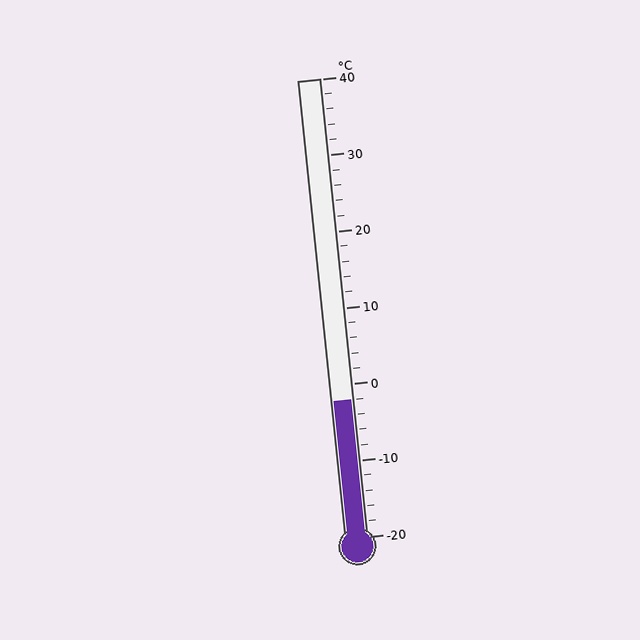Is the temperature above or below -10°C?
The temperature is above -10°C.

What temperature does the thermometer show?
The thermometer shows approximately -2°C.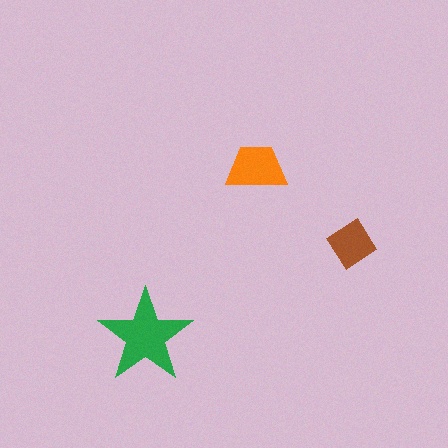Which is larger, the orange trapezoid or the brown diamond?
The orange trapezoid.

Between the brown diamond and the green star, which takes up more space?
The green star.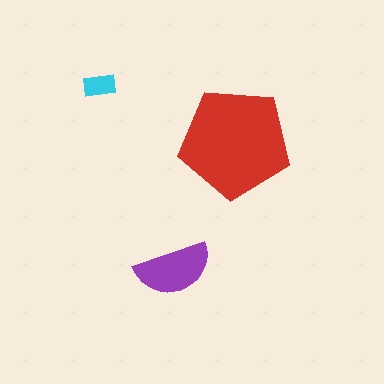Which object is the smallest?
The cyan rectangle.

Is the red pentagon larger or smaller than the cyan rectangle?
Larger.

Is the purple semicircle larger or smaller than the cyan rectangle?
Larger.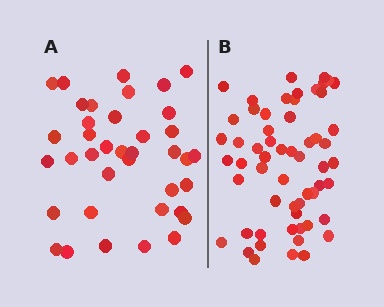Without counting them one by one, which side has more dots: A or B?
Region B (the right region) has more dots.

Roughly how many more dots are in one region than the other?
Region B has approximately 20 more dots than region A.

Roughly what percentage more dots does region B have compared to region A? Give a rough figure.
About 55% more.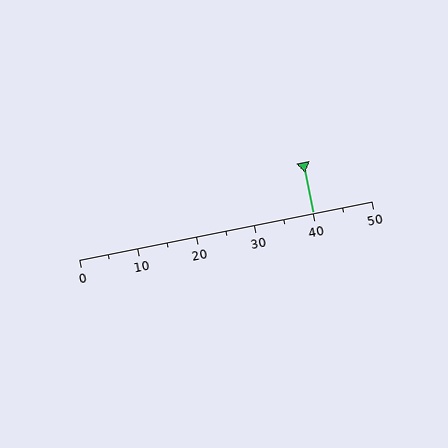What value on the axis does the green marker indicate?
The marker indicates approximately 40.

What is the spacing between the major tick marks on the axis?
The major ticks are spaced 10 apart.